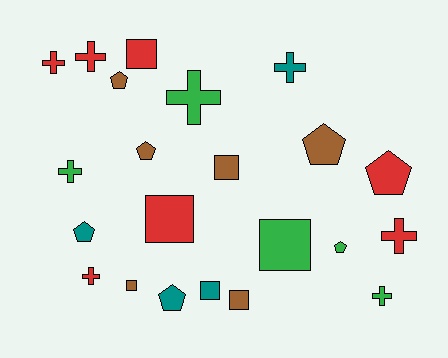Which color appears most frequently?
Red, with 7 objects.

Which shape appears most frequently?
Cross, with 8 objects.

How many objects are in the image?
There are 22 objects.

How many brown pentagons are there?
There are 3 brown pentagons.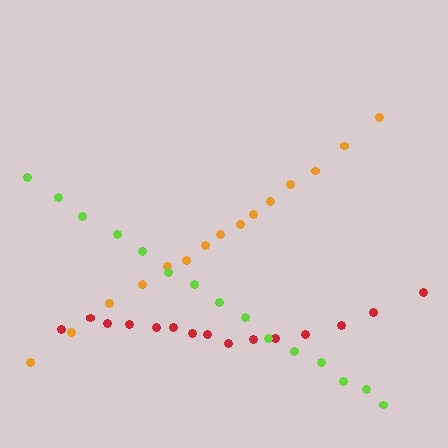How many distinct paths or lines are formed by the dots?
There are 3 distinct paths.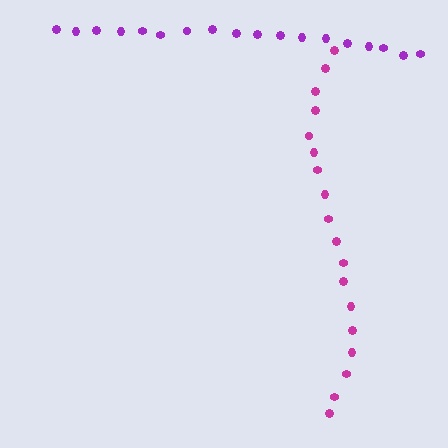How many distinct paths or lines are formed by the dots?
There are 2 distinct paths.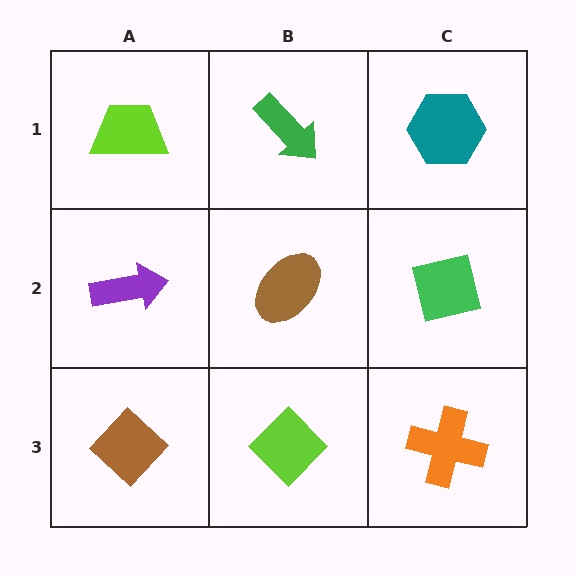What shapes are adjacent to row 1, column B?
A brown ellipse (row 2, column B), a lime trapezoid (row 1, column A), a teal hexagon (row 1, column C).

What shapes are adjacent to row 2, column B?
A green arrow (row 1, column B), a lime diamond (row 3, column B), a purple arrow (row 2, column A), a green square (row 2, column C).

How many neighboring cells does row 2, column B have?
4.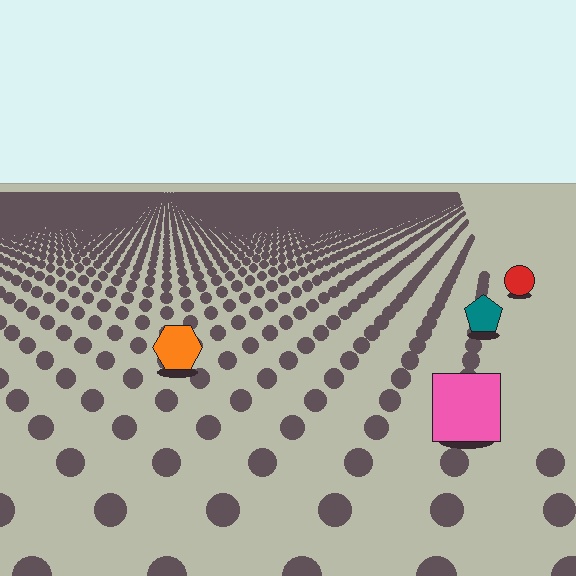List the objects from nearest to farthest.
From nearest to farthest: the pink square, the orange hexagon, the teal pentagon, the red circle.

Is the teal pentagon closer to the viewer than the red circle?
Yes. The teal pentagon is closer — you can tell from the texture gradient: the ground texture is coarser near it.